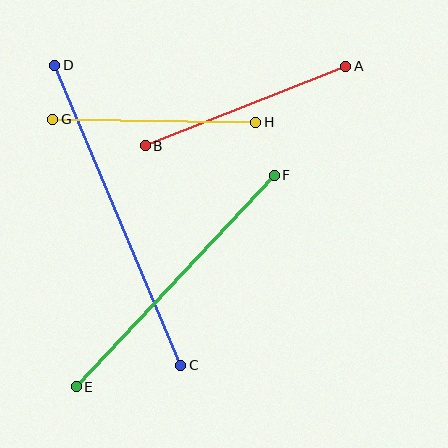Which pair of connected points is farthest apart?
Points C and D are farthest apart.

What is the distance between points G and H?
The distance is approximately 203 pixels.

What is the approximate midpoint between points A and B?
The midpoint is at approximately (246, 106) pixels.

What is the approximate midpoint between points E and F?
The midpoint is at approximately (175, 281) pixels.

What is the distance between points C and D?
The distance is approximately 325 pixels.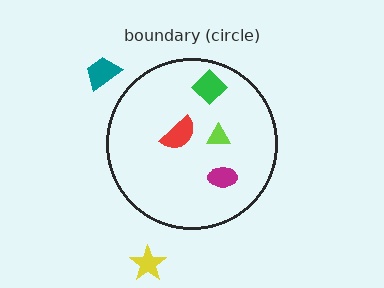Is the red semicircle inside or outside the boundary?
Inside.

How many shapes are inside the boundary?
4 inside, 2 outside.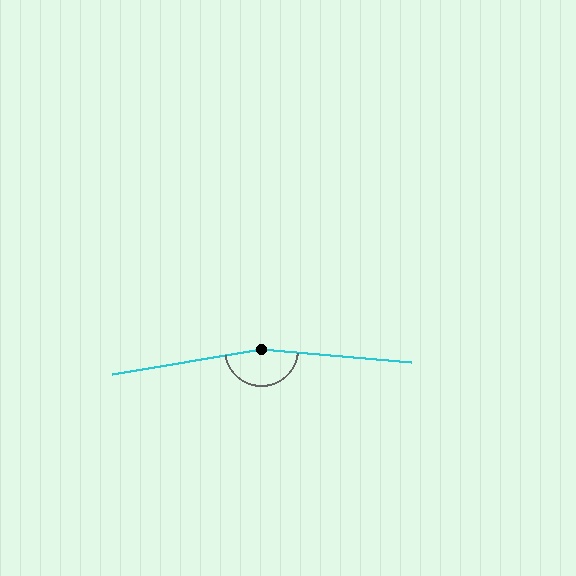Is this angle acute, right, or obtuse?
It is obtuse.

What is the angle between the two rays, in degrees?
Approximately 166 degrees.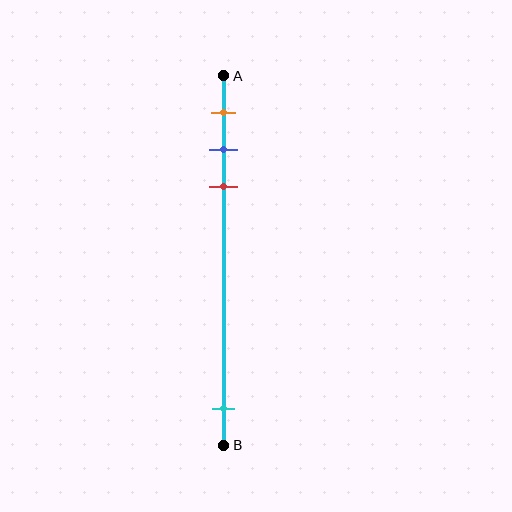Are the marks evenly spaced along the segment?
No, the marks are not evenly spaced.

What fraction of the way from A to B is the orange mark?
The orange mark is approximately 10% (0.1) of the way from A to B.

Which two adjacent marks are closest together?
The blue and red marks are the closest adjacent pair.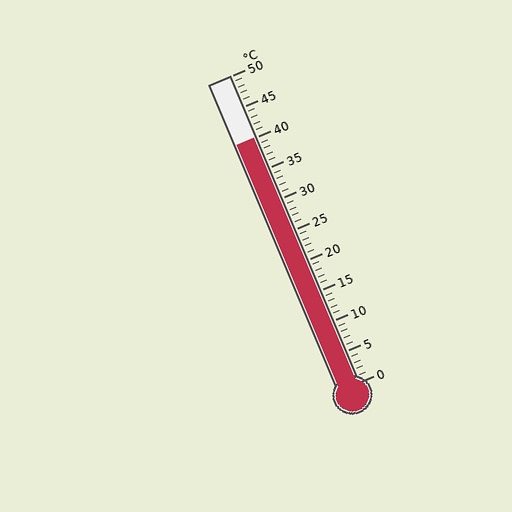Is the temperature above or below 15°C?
The temperature is above 15°C.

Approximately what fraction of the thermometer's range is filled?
The thermometer is filled to approximately 80% of its range.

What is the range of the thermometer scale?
The thermometer scale ranges from 0°C to 50°C.